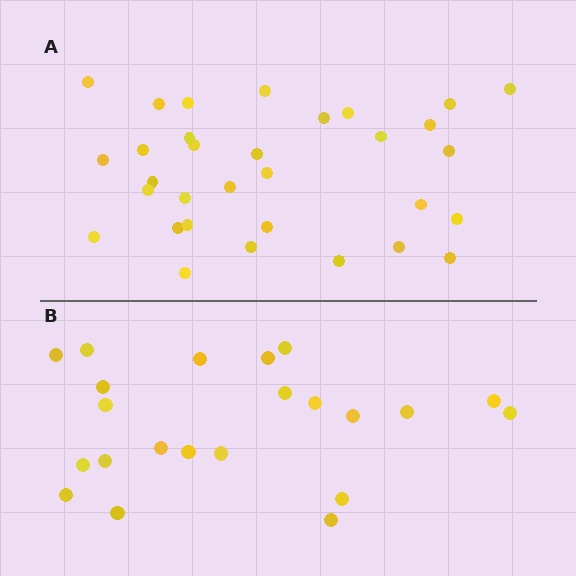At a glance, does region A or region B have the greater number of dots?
Region A (the top region) has more dots.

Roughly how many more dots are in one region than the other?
Region A has roughly 10 or so more dots than region B.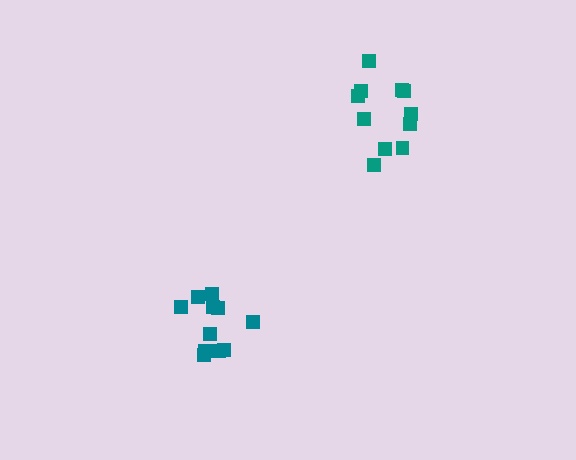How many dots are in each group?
Group 1: 11 dots, Group 2: 11 dots (22 total).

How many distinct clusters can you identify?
There are 2 distinct clusters.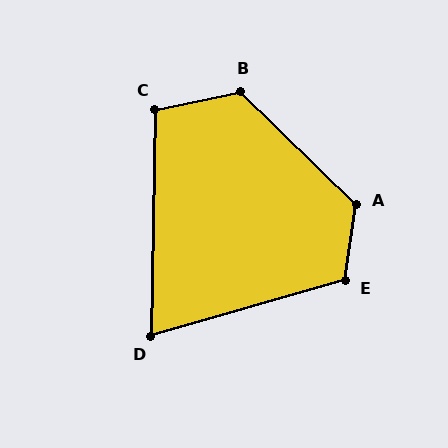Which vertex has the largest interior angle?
A, at approximately 126 degrees.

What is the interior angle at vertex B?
Approximately 123 degrees (obtuse).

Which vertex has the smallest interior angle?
D, at approximately 73 degrees.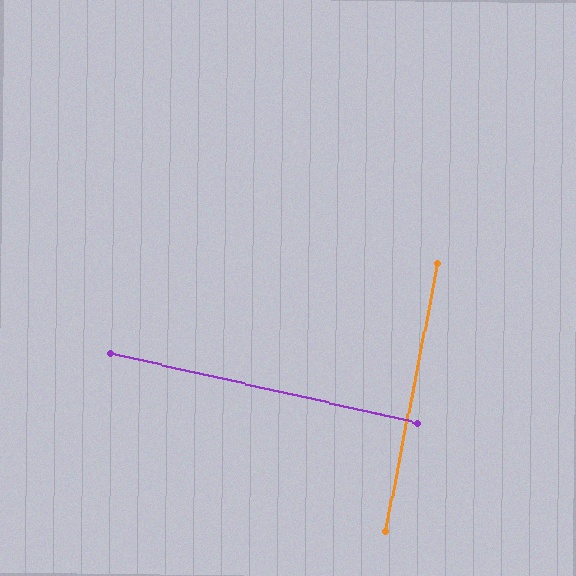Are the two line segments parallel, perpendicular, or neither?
Perpendicular — they meet at approximately 88°.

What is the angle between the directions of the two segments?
Approximately 88 degrees.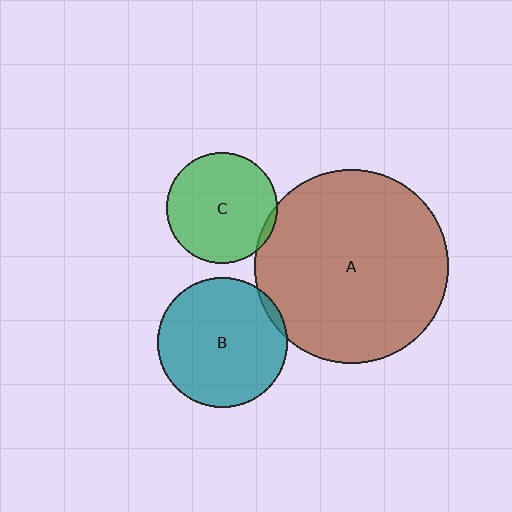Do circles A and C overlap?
Yes.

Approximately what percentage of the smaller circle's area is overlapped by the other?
Approximately 5%.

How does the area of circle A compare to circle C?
Approximately 3.0 times.